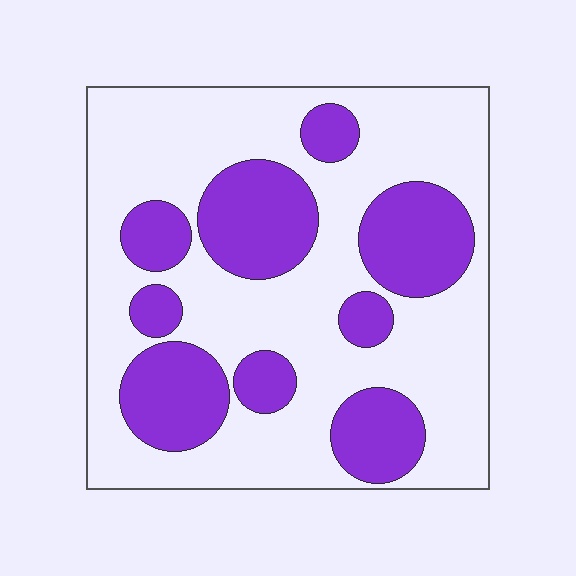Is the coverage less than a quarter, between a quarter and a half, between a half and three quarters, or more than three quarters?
Between a quarter and a half.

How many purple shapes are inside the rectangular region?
9.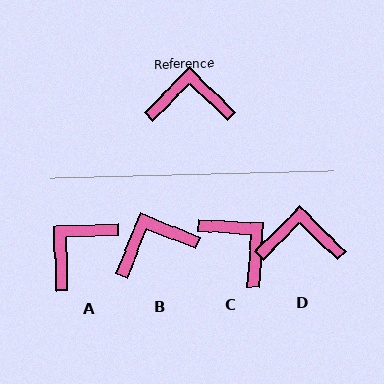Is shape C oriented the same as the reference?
No, it is off by about 49 degrees.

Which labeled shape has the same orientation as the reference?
D.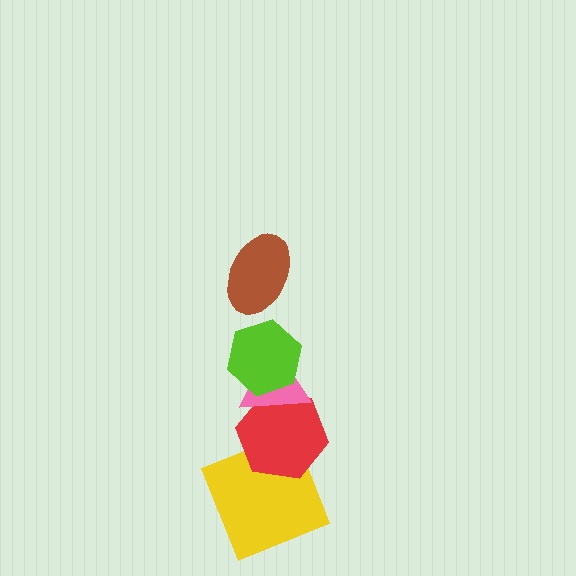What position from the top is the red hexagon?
The red hexagon is 4th from the top.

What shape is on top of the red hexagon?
The pink triangle is on top of the red hexagon.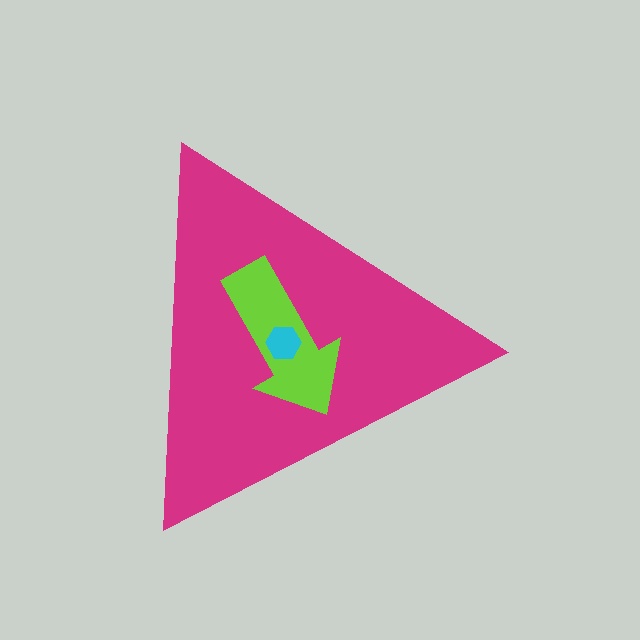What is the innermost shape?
The cyan hexagon.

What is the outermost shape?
The magenta triangle.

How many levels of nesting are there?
3.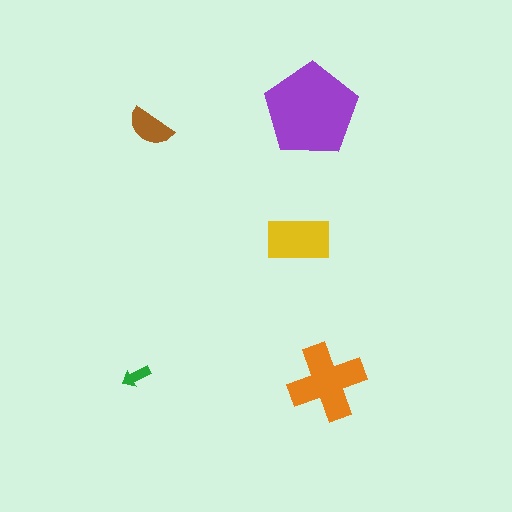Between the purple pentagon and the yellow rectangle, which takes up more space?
The purple pentagon.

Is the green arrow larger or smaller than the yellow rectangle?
Smaller.